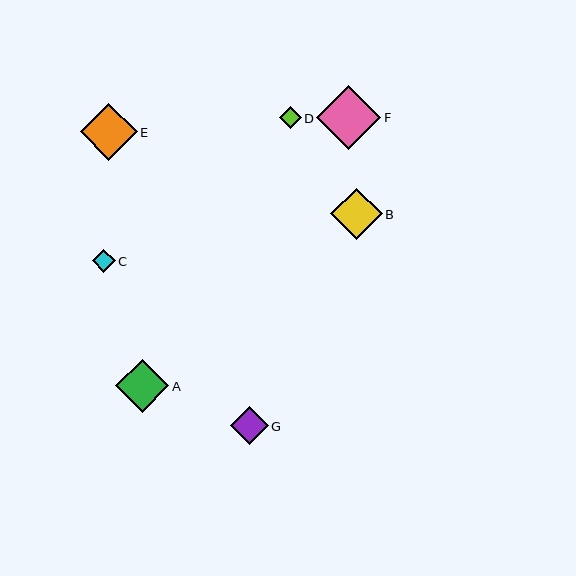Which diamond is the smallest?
Diamond D is the smallest with a size of approximately 22 pixels.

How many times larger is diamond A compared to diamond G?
Diamond A is approximately 1.4 times the size of diamond G.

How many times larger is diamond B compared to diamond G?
Diamond B is approximately 1.4 times the size of diamond G.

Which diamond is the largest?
Diamond F is the largest with a size of approximately 64 pixels.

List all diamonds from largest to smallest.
From largest to smallest: F, E, A, B, G, C, D.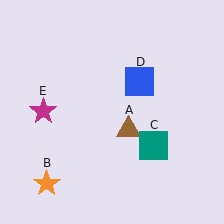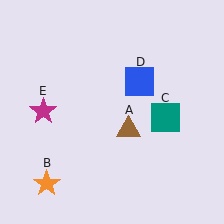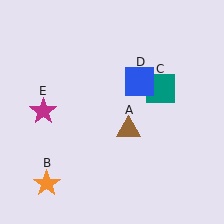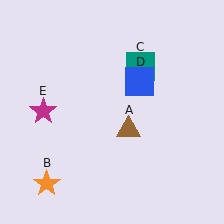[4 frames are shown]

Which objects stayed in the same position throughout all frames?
Brown triangle (object A) and orange star (object B) and blue square (object D) and magenta star (object E) remained stationary.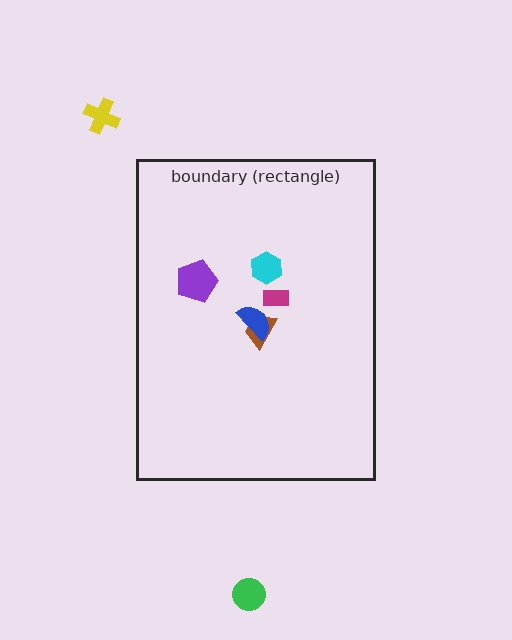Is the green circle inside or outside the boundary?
Outside.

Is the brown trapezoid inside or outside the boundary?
Inside.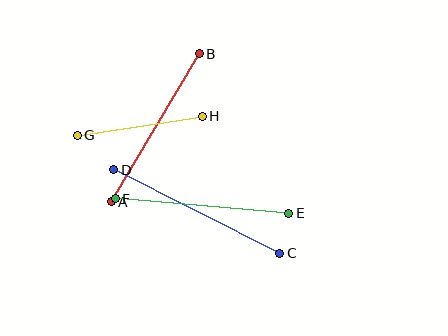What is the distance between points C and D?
The distance is approximately 186 pixels.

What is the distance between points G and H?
The distance is approximately 126 pixels.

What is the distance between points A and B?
The distance is approximately 173 pixels.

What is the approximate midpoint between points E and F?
The midpoint is at approximately (202, 206) pixels.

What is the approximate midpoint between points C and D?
The midpoint is at approximately (197, 212) pixels.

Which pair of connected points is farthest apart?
Points C and D are farthest apart.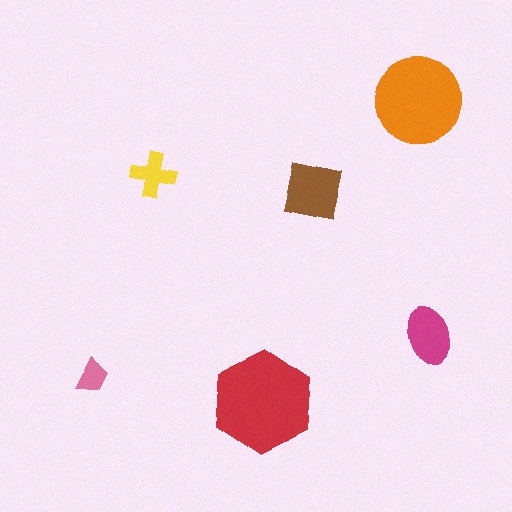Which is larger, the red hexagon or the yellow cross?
The red hexagon.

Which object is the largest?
The red hexagon.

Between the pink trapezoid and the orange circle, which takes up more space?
The orange circle.